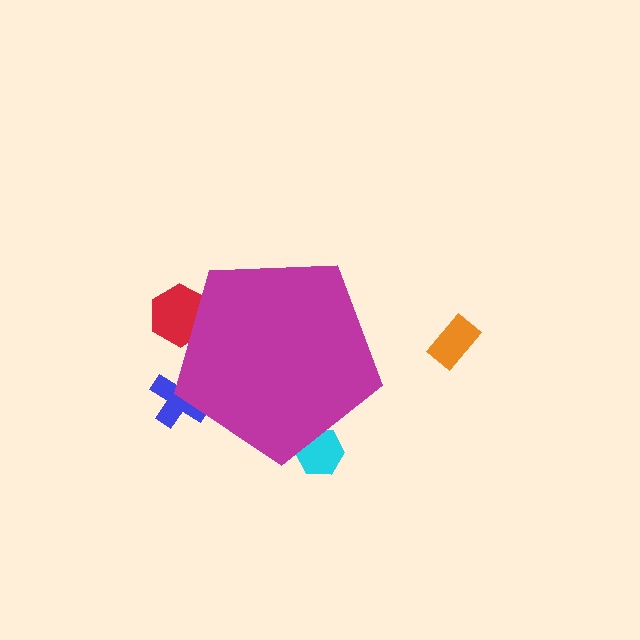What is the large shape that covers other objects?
A magenta pentagon.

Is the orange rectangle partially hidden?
No, the orange rectangle is fully visible.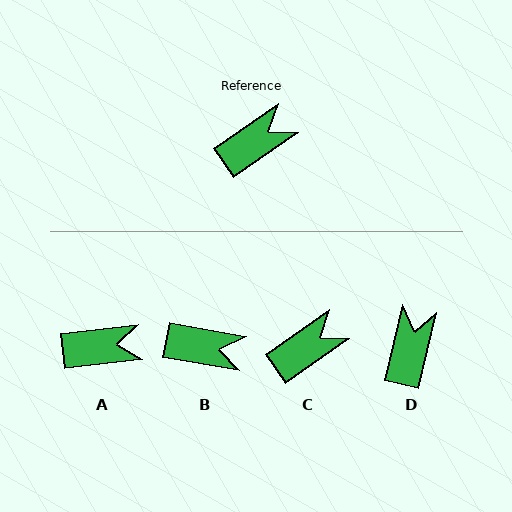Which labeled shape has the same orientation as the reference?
C.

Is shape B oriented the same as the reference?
No, it is off by about 45 degrees.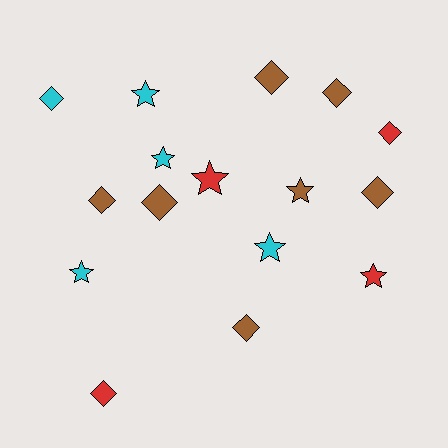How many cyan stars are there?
There are 4 cyan stars.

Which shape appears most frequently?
Diamond, with 9 objects.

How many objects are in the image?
There are 16 objects.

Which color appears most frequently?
Brown, with 7 objects.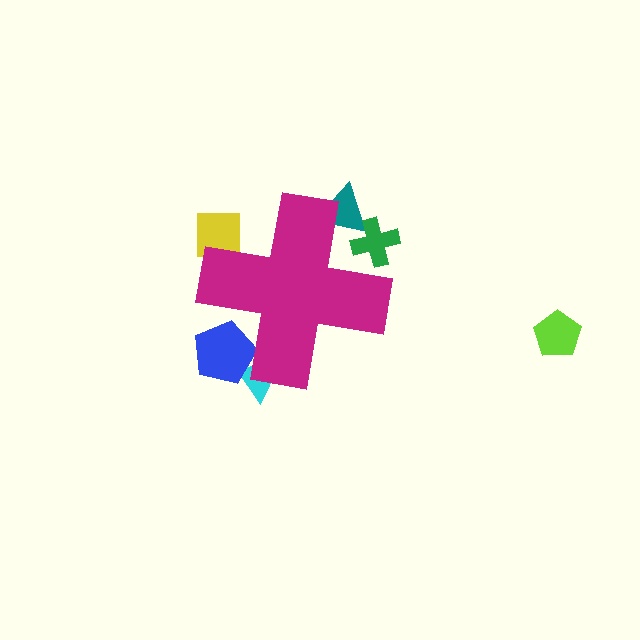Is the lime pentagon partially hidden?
No, the lime pentagon is fully visible.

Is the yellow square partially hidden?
Yes, the yellow square is partially hidden behind the magenta cross.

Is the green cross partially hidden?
Yes, the green cross is partially hidden behind the magenta cross.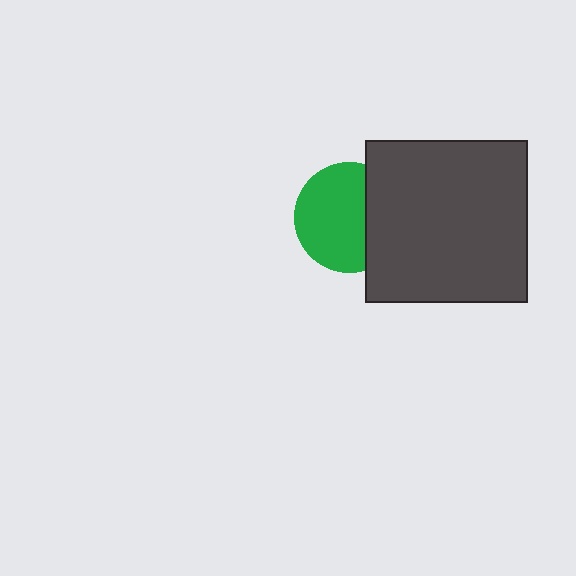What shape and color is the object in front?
The object in front is a dark gray square.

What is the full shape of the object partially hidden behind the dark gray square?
The partially hidden object is a green circle.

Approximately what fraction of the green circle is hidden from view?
Roughly 32% of the green circle is hidden behind the dark gray square.